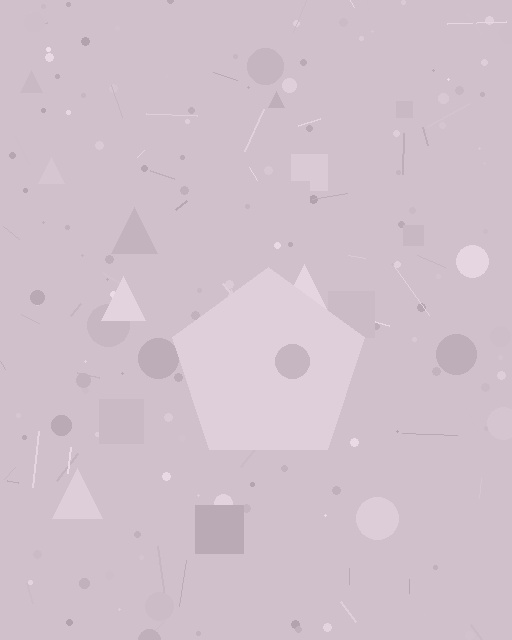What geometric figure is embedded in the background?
A pentagon is embedded in the background.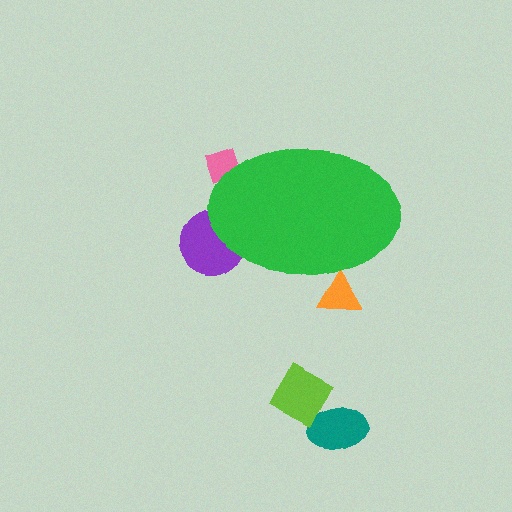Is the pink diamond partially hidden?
Yes, the pink diamond is partially hidden behind the green ellipse.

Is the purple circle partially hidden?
Yes, the purple circle is partially hidden behind the green ellipse.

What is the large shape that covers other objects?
A green ellipse.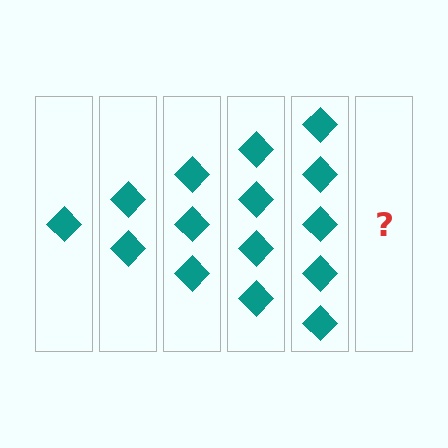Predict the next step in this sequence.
The next step is 6 diamonds.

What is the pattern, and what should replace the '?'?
The pattern is that each step adds one more diamond. The '?' should be 6 diamonds.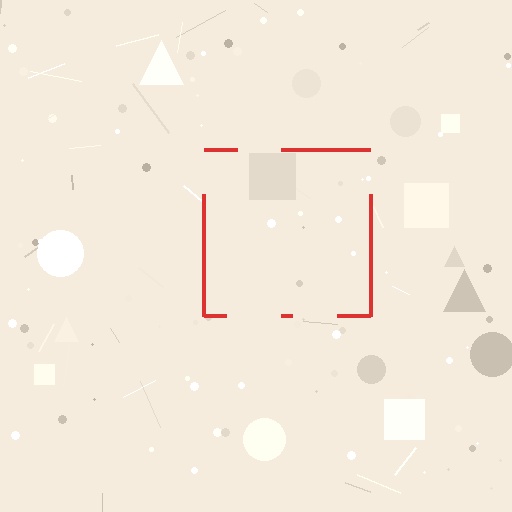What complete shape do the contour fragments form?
The contour fragments form a square.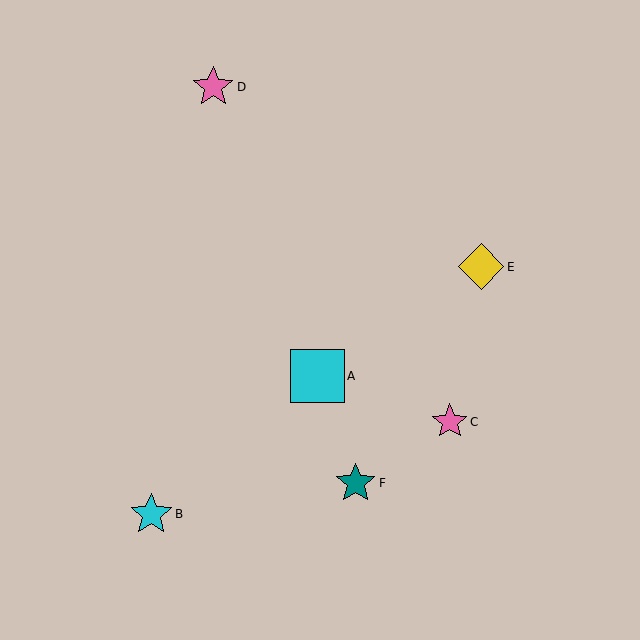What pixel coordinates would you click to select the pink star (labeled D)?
Click at (213, 87) to select the pink star D.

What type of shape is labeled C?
Shape C is a pink star.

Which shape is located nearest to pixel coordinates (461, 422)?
The pink star (labeled C) at (450, 422) is nearest to that location.